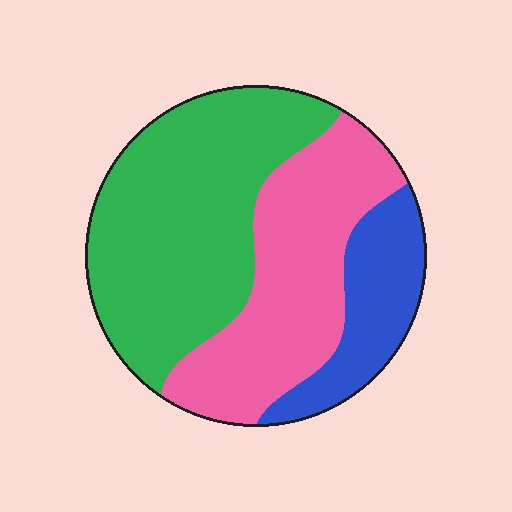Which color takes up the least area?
Blue, at roughly 15%.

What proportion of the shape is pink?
Pink takes up between a third and a half of the shape.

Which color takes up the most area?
Green, at roughly 45%.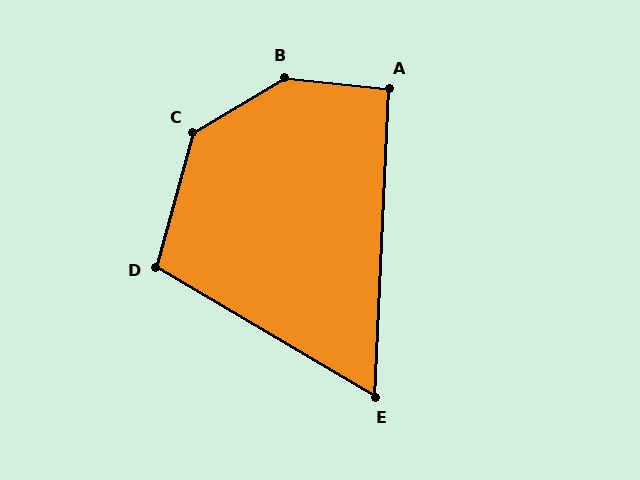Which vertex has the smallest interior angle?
E, at approximately 62 degrees.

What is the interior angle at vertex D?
Approximately 105 degrees (obtuse).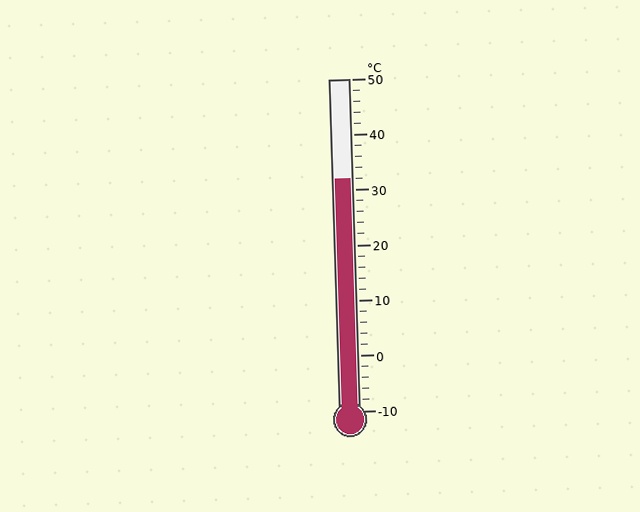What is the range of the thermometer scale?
The thermometer scale ranges from -10°C to 50°C.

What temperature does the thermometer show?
The thermometer shows approximately 32°C.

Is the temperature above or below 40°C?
The temperature is below 40°C.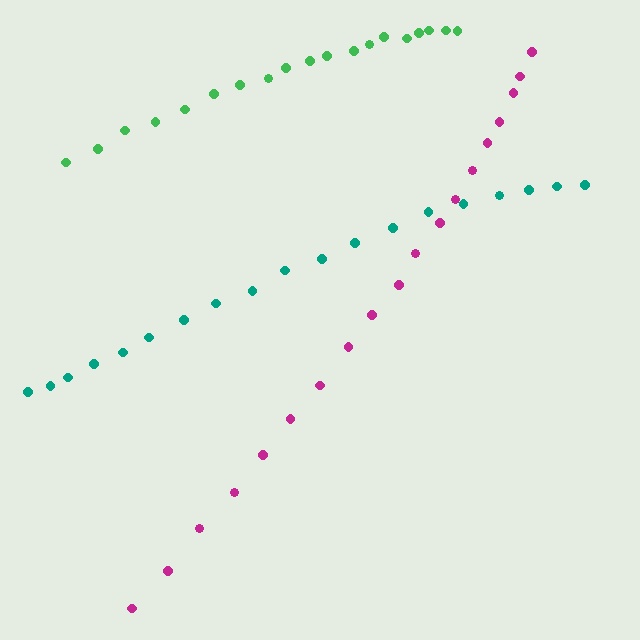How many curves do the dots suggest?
There are 3 distinct paths.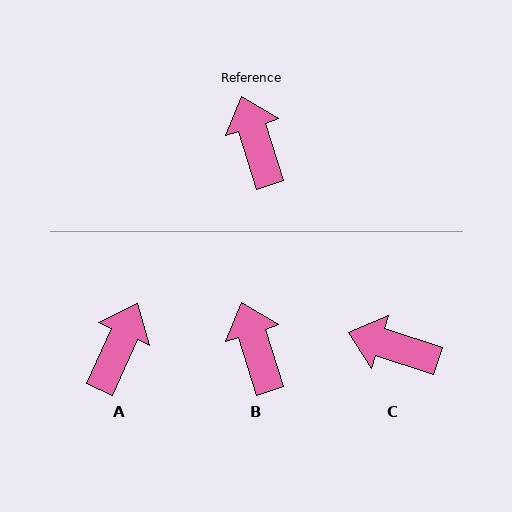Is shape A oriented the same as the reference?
No, it is off by about 41 degrees.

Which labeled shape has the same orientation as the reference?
B.